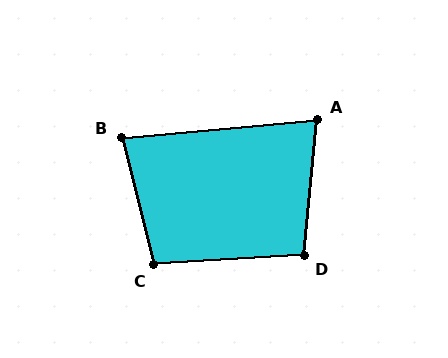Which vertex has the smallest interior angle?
A, at approximately 79 degrees.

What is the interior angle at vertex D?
Approximately 99 degrees (obtuse).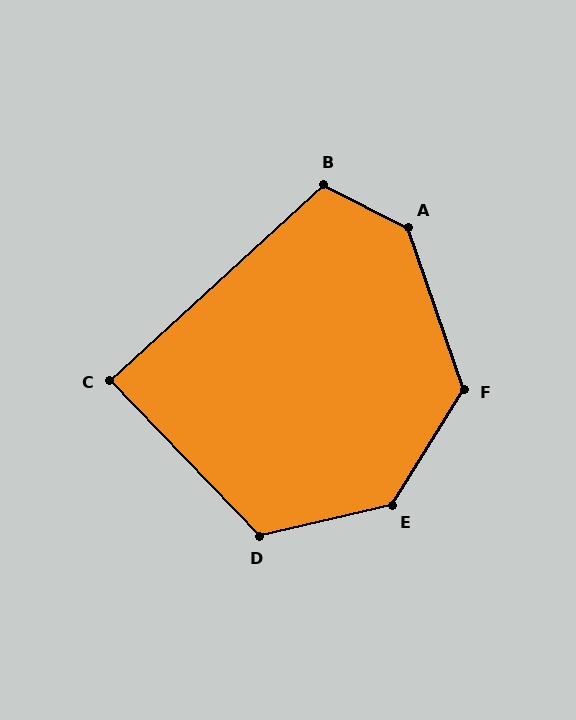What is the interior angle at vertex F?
Approximately 129 degrees (obtuse).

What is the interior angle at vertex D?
Approximately 120 degrees (obtuse).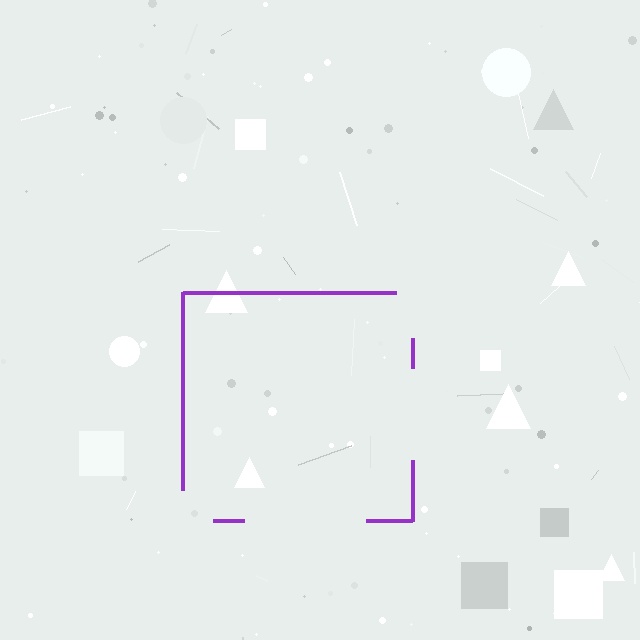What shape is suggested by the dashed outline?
The dashed outline suggests a square.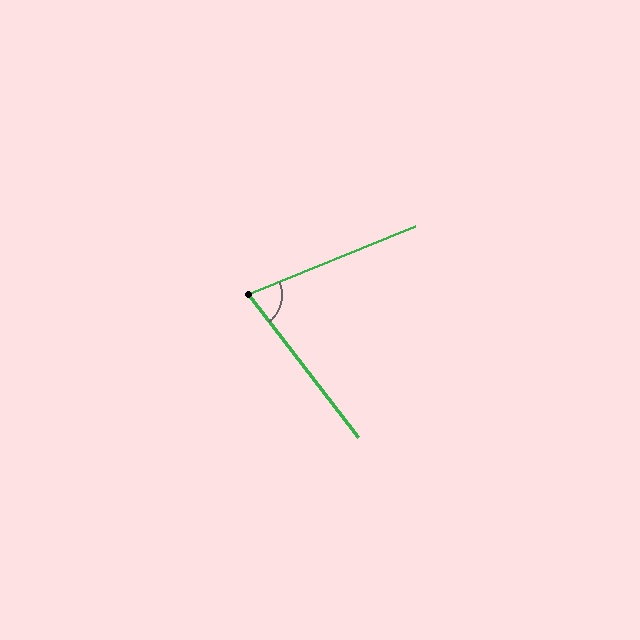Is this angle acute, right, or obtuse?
It is acute.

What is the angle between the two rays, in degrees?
Approximately 74 degrees.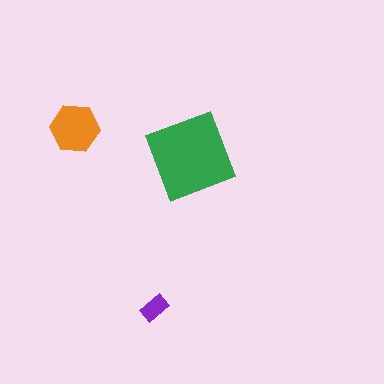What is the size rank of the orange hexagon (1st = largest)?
2nd.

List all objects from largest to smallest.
The green diamond, the orange hexagon, the purple rectangle.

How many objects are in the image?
There are 3 objects in the image.